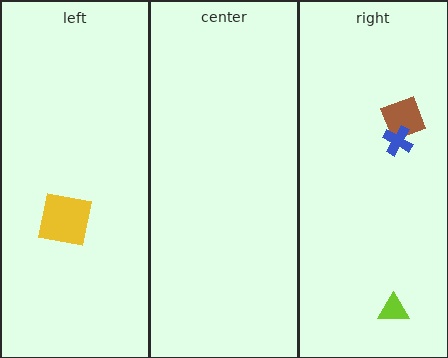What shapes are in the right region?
The brown diamond, the blue cross, the lime triangle.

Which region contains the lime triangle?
The right region.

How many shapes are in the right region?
3.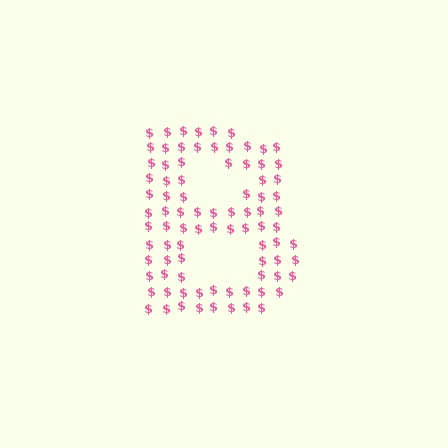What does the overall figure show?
The overall figure shows the letter B.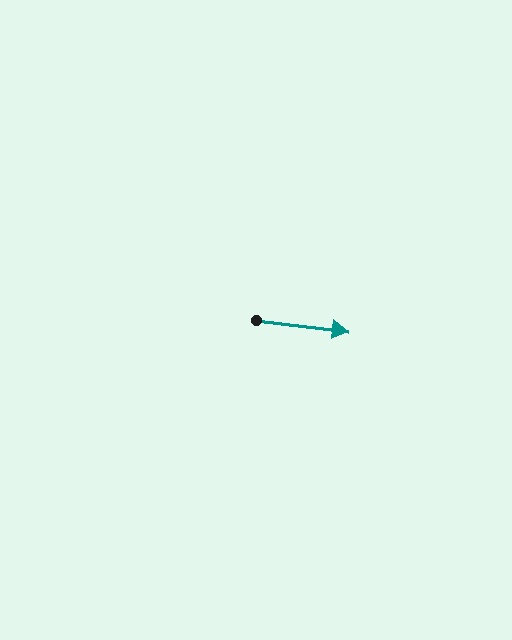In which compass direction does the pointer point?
East.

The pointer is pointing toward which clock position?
Roughly 3 o'clock.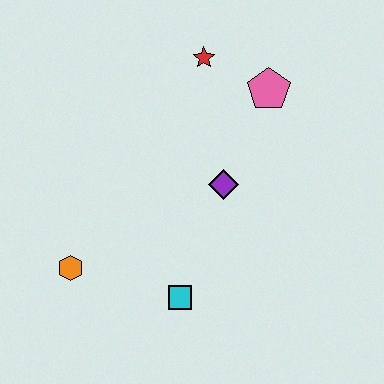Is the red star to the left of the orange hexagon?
No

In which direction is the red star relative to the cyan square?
The red star is above the cyan square.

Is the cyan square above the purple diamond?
No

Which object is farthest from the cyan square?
The red star is farthest from the cyan square.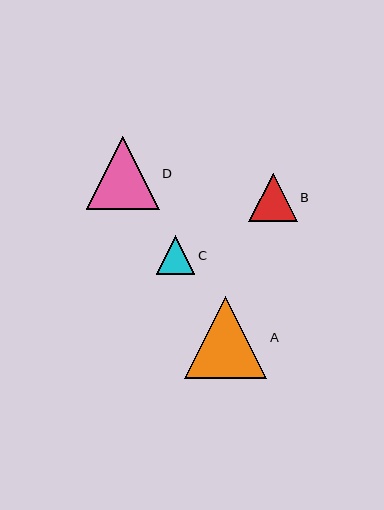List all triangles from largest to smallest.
From largest to smallest: A, D, B, C.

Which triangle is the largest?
Triangle A is the largest with a size of approximately 82 pixels.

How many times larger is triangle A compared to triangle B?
Triangle A is approximately 1.7 times the size of triangle B.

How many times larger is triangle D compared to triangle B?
Triangle D is approximately 1.5 times the size of triangle B.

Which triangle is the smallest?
Triangle C is the smallest with a size of approximately 39 pixels.